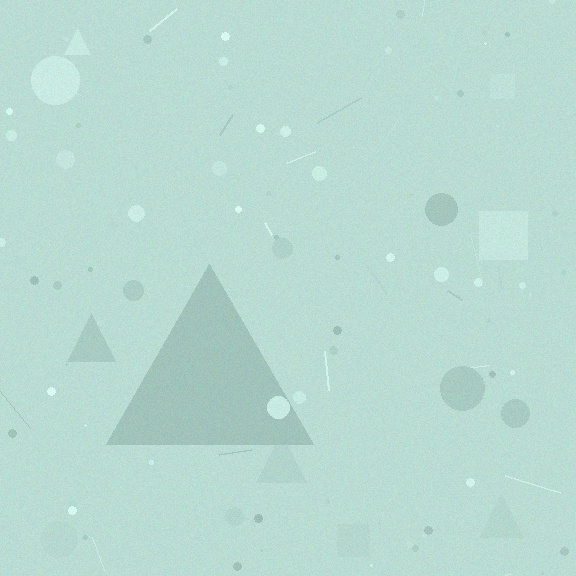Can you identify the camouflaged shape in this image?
The camouflaged shape is a triangle.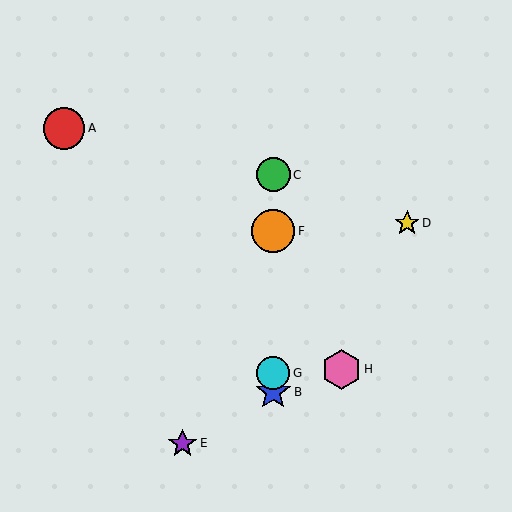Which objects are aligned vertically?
Objects B, C, F, G are aligned vertically.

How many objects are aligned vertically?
4 objects (B, C, F, G) are aligned vertically.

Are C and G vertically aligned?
Yes, both are at x≈273.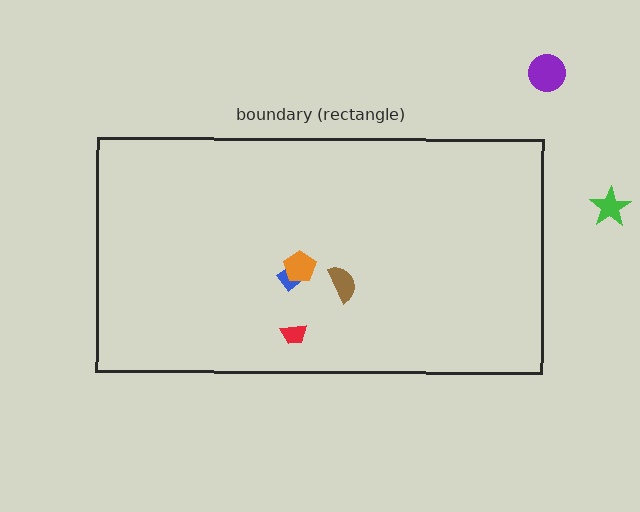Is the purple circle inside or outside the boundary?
Outside.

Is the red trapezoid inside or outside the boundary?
Inside.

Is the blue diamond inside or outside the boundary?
Inside.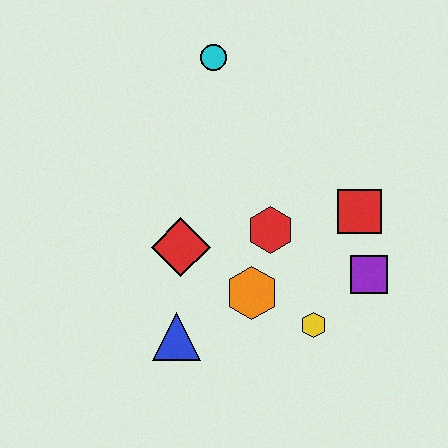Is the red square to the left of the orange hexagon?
No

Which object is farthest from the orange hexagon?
The cyan circle is farthest from the orange hexagon.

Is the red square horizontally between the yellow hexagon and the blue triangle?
No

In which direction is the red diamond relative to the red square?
The red diamond is to the left of the red square.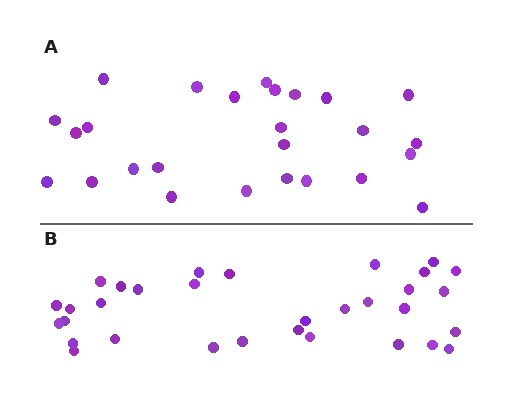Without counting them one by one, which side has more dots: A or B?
Region B (the bottom region) has more dots.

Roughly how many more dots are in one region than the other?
Region B has about 6 more dots than region A.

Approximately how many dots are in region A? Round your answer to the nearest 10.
About 30 dots. (The exact count is 26, which rounds to 30.)